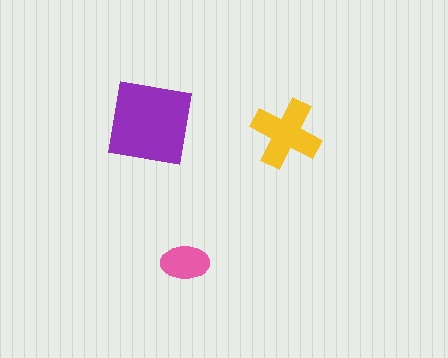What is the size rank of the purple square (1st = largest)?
1st.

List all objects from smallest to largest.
The pink ellipse, the yellow cross, the purple square.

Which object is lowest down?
The pink ellipse is bottommost.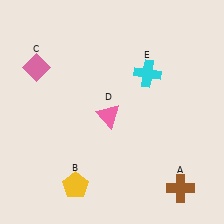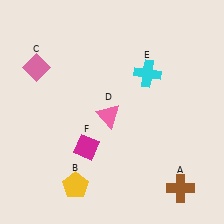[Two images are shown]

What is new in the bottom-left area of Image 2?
A magenta diamond (F) was added in the bottom-left area of Image 2.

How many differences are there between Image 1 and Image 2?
There is 1 difference between the two images.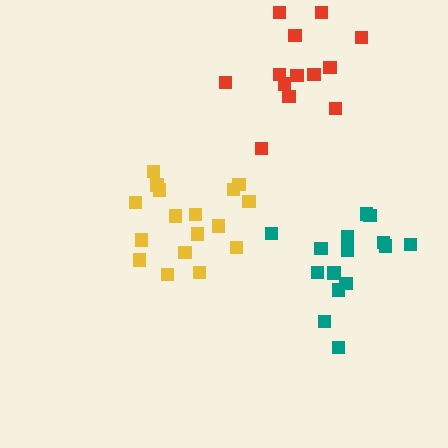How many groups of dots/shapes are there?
There are 3 groups.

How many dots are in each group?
Group 1: 15 dots, Group 2: 13 dots, Group 3: 17 dots (45 total).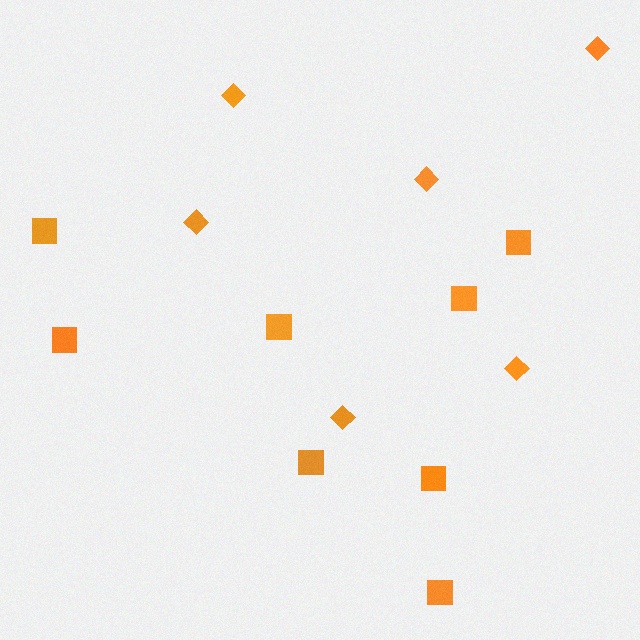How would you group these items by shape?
There are 2 groups: one group of squares (8) and one group of diamonds (6).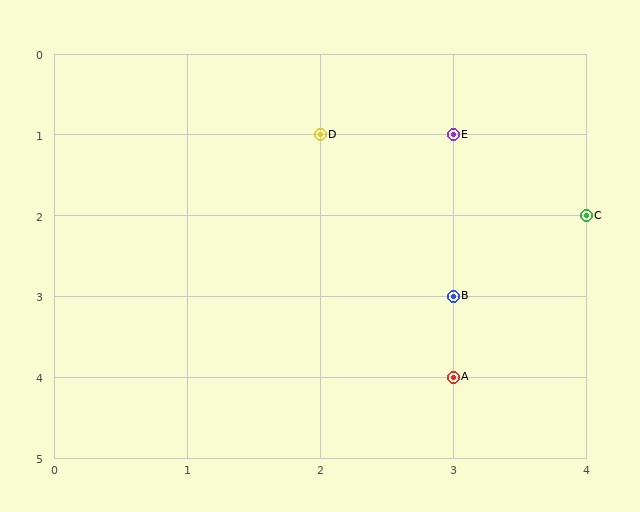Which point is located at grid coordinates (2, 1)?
Point D is at (2, 1).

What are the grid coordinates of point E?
Point E is at grid coordinates (3, 1).